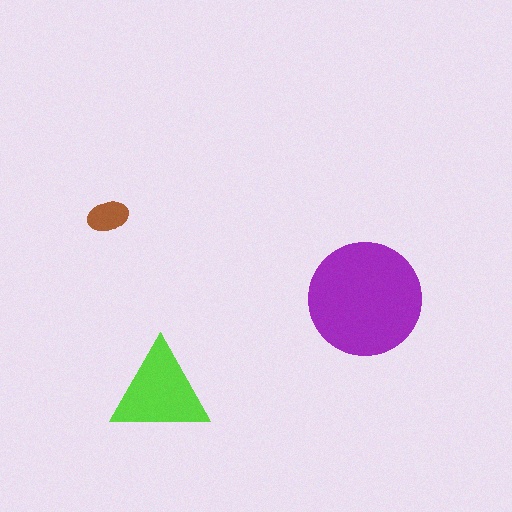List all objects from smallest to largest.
The brown ellipse, the lime triangle, the purple circle.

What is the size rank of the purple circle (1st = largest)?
1st.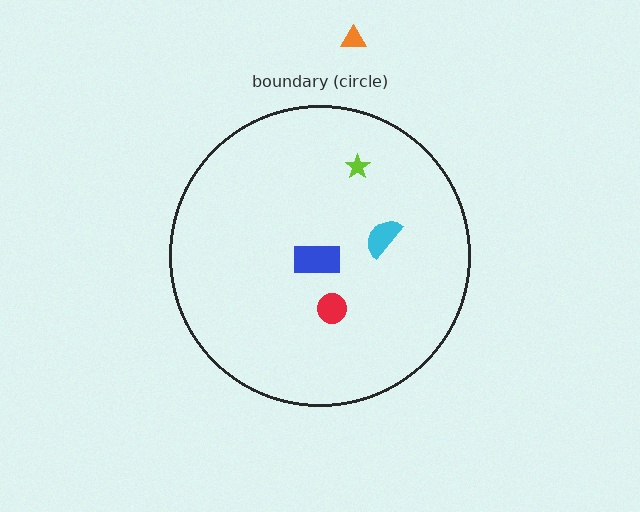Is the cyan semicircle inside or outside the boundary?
Inside.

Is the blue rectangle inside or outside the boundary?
Inside.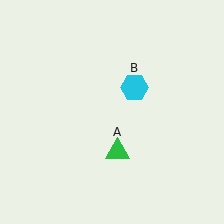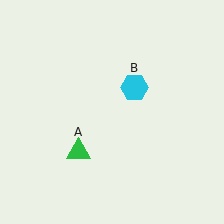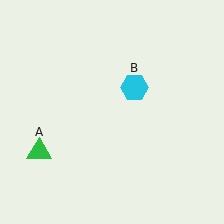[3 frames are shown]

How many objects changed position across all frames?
1 object changed position: green triangle (object A).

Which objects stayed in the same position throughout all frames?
Cyan hexagon (object B) remained stationary.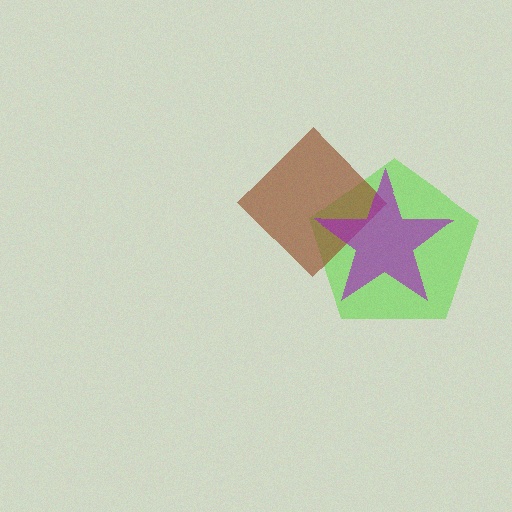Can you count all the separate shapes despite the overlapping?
Yes, there are 3 separate shapes.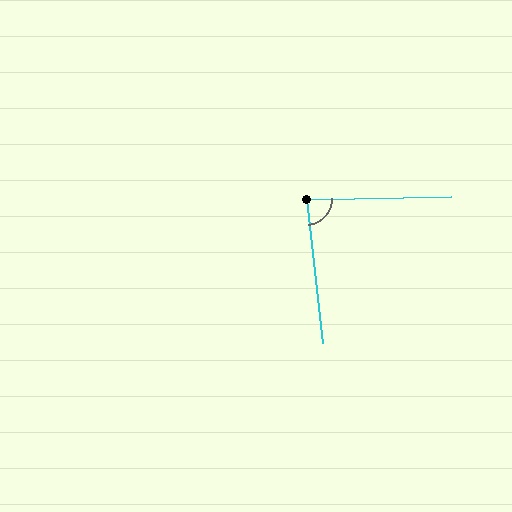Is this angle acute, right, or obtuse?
It is acute.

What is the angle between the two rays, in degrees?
Approximately 85 degrees.